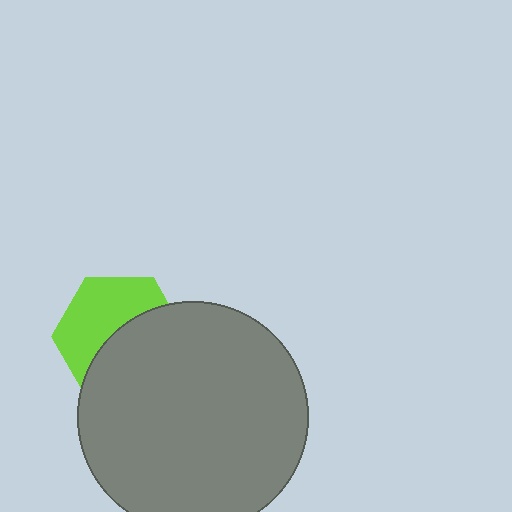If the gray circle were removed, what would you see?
You would see the complete lime hexagon.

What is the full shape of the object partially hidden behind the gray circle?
The partially hidden object is a lime hexagon.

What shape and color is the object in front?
The object in front is a gray circle.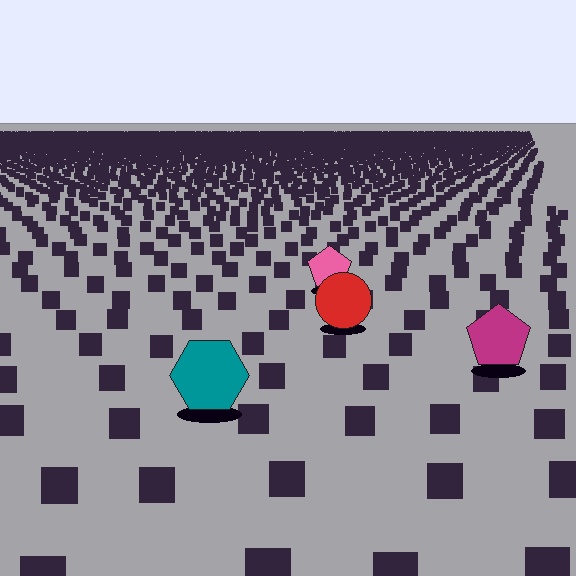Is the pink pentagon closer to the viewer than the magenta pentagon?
No. The magenta pentagon is closer — you can tell from the texture gradient: the ground texture is coarser near it.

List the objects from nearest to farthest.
From nearest to farthest: the teal hexagon, the magenta pentagon, the red circle, the pink pentagon.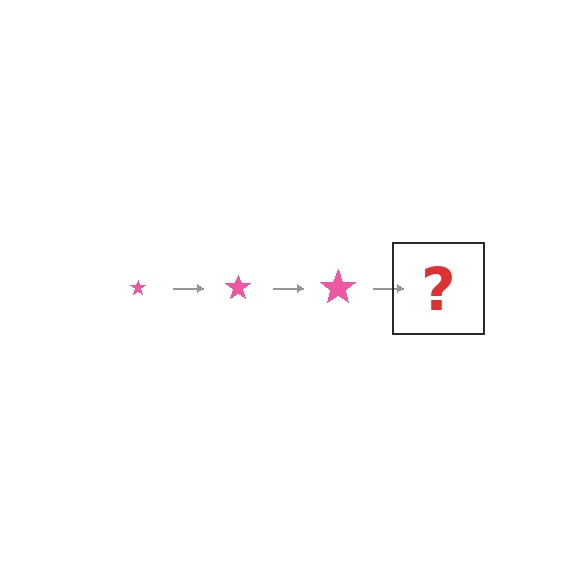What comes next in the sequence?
The next element should be a pink star, larger than the previous one.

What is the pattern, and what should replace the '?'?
The pattern is that the star gets progressively larger each step. The '?' should be a pink star, larger than the previous one.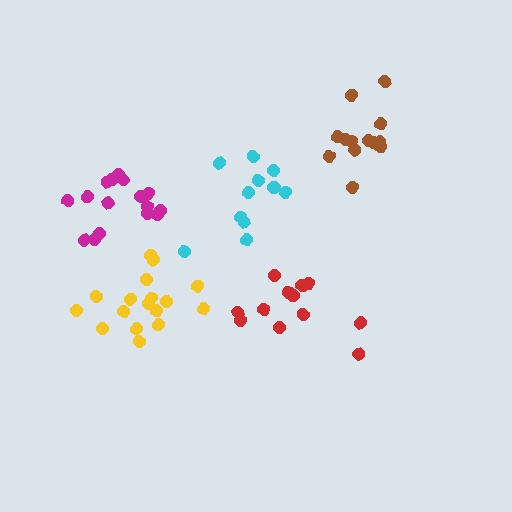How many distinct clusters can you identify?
There are 5 distinct clusters.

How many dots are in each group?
Group 1: 11 dots, Group 2: 16 dots, Group 3: 13 dots, Group 4: 13 dots, Group 5: 17 dots (70 total).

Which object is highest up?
The brown cluster is topmost.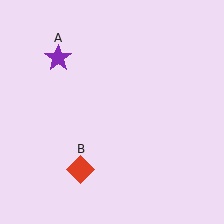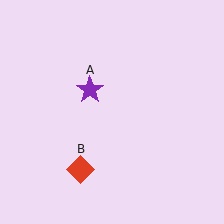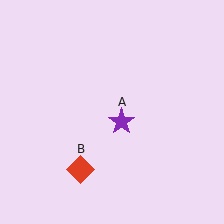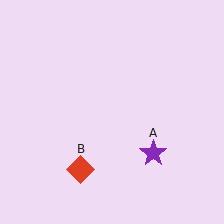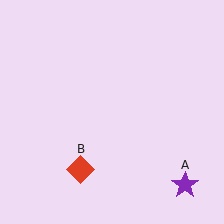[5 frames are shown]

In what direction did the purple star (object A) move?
The purple star (object A) moved down and to the right.